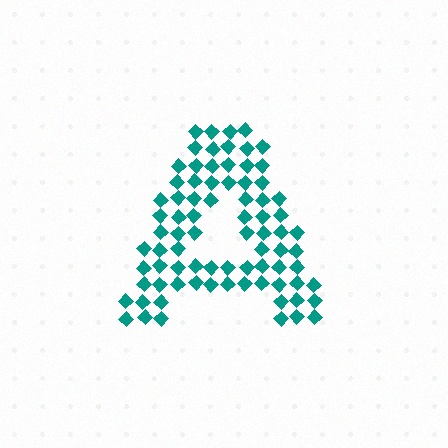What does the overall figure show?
The overall figure shows the letter A.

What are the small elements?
The small elements are diamonds.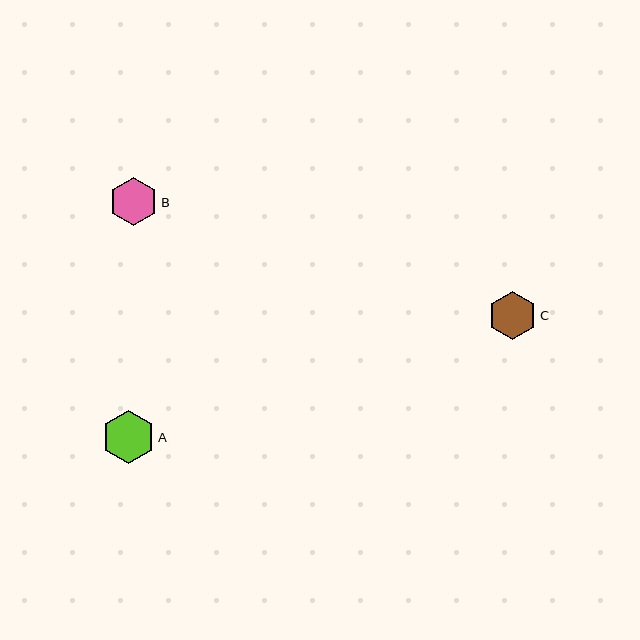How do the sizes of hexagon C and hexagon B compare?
Hexagon C and hexagon B are approximately the same size.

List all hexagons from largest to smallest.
From largest to smallest: A, C, B.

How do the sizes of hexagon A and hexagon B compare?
Hexagon A and hexagon B are approximately the same size.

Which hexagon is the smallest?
Hexagon B is the smallest with a size of approximately 48 pixels.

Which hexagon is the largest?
Hexagon A is the largest with a size of approximately 53 pixels.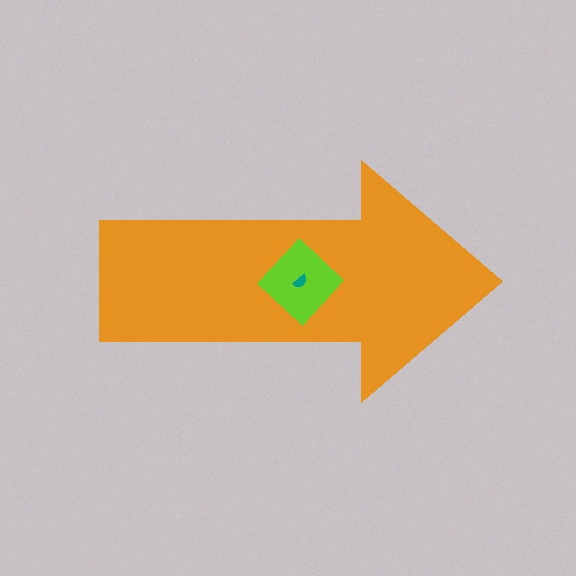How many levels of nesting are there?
3.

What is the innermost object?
The teal semicircle.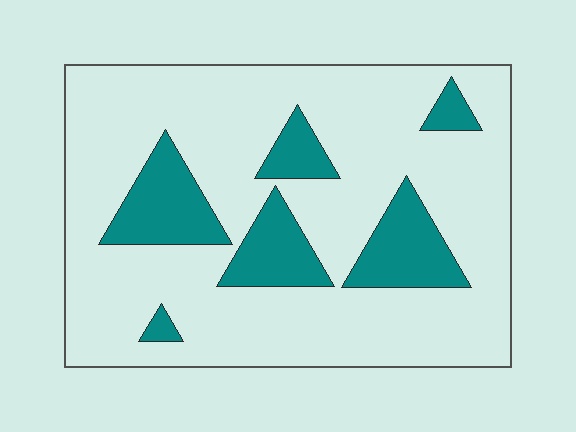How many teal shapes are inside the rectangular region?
6.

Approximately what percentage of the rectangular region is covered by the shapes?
Approximately 20%.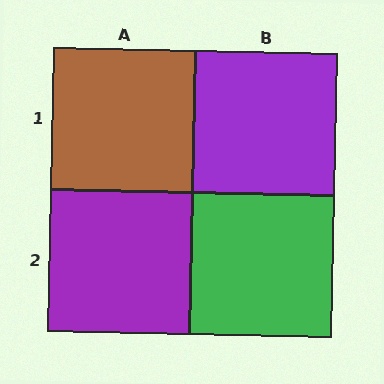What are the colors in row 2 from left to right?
Purple, green.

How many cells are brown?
1 cell is brown.